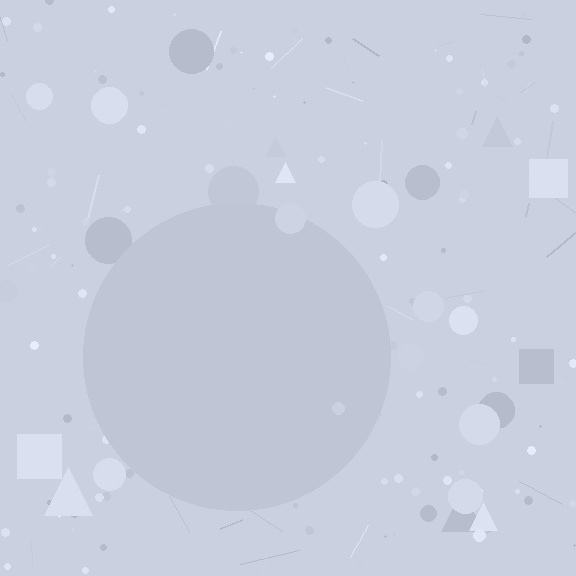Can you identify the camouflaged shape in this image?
The camouflaged shape is a circle.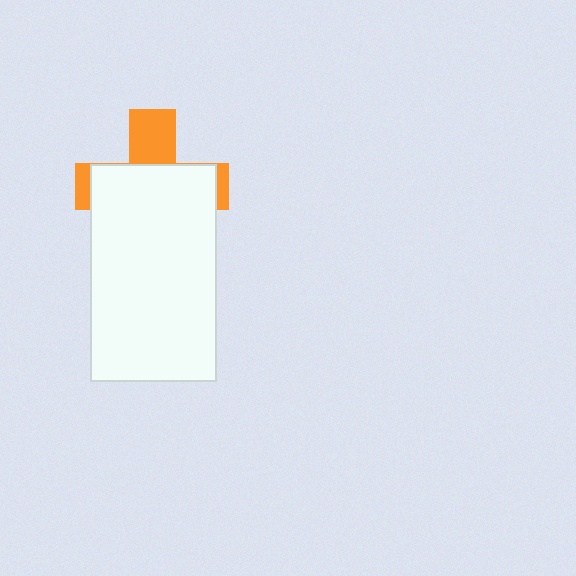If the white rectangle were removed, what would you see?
You would see the complete orange cross.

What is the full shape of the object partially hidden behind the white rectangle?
The partially hidden object is an orange cross.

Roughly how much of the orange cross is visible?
A small part of it is visible (roughly 31%).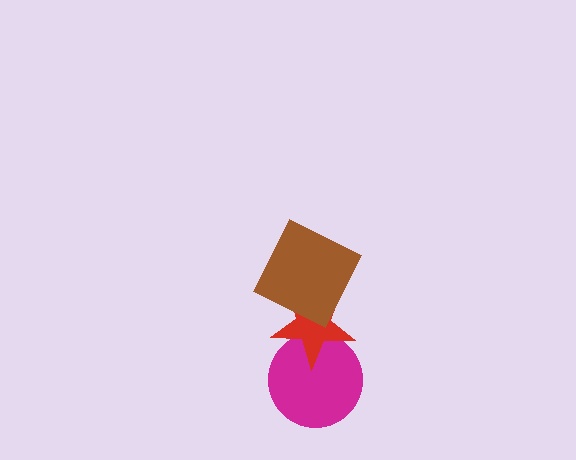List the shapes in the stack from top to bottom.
From top to bottom: the brown square, the red star, the magenta circle.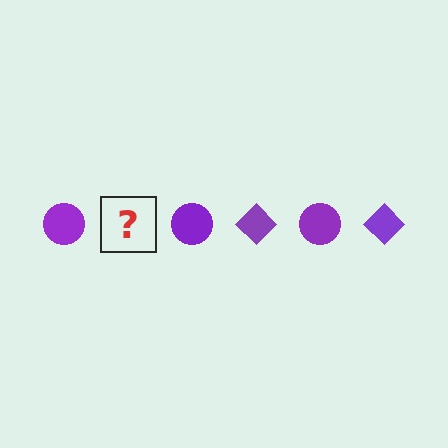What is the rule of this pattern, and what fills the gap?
The rule is that the pattern cycles through circle, diamond shapes in purple. The gap should be filled with a purple diamond.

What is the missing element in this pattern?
The missing element is a purple diamond.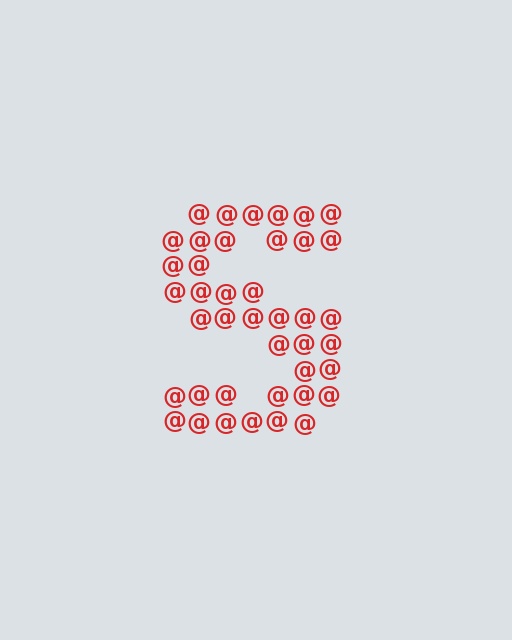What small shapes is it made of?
It is made of small at signs.